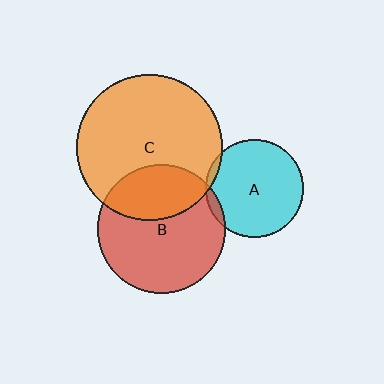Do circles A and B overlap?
Yes.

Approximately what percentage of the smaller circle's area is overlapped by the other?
Approximately 5%.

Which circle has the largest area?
Circle C (orange).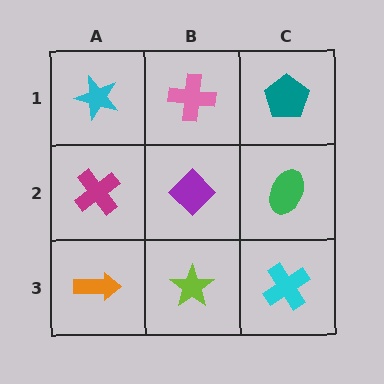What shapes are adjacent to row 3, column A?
A magenta cross (row 2, column A), a lime star (row 3, column B).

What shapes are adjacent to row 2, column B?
A pink cross (row 1, column B), a lime star (row 3, column B), a magenta cross (row 2, column A), a green ellipse (row 2, column C).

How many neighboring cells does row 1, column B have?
3.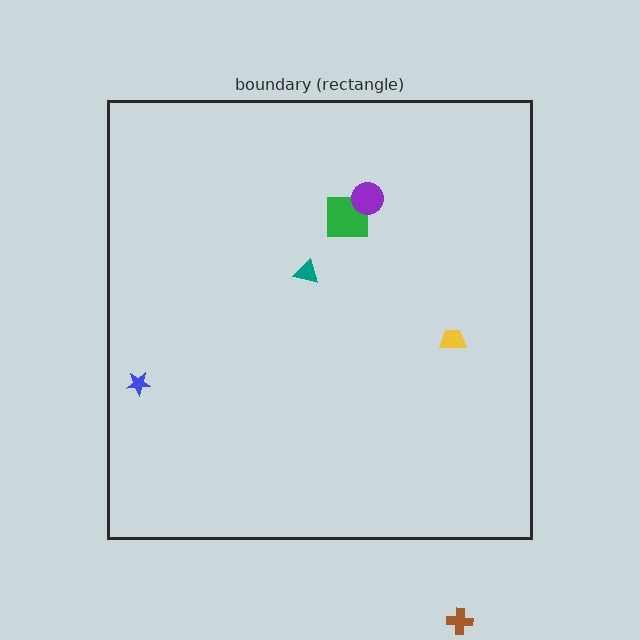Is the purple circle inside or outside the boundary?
Inside.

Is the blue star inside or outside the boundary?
Inside.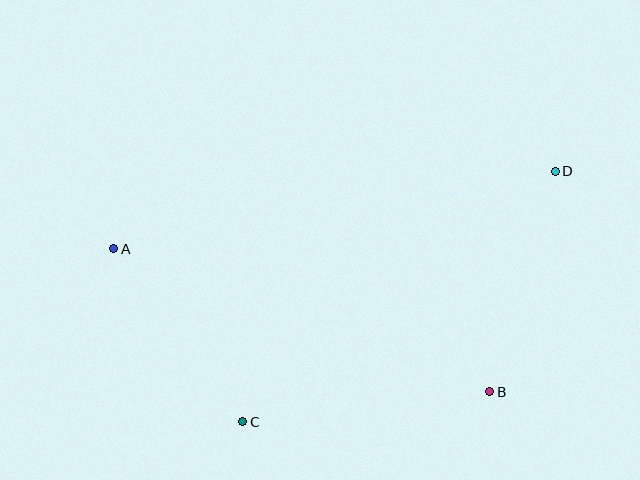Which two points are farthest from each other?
Points A and D are farthest from each other.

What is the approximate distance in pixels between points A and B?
The distance between A and B is approximately 402 pixels.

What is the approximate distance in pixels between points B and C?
The distance between B and C is approximately 249 pixels.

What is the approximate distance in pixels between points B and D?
The distance between B and D is approximately 230 pixels.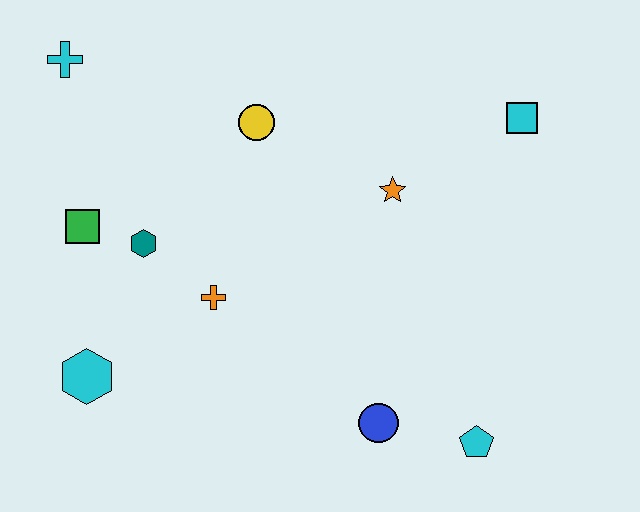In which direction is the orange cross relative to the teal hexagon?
The orange cross is to the right of the teal hexagon.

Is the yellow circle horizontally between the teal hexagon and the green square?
No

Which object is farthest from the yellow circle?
The cyan pentagon is farthest from the yellow circle.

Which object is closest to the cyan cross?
The green square is closest to the cyan cross.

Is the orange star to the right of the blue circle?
Yes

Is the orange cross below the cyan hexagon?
No